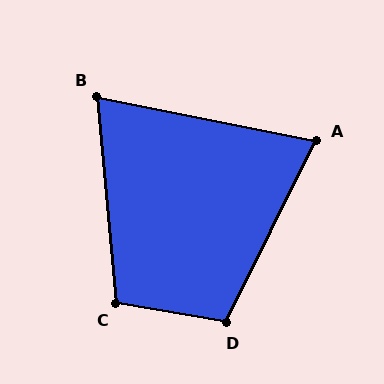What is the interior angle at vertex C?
Approximately 105 degrees (obtuse).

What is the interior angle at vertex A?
Approximately 75 degrees (acute).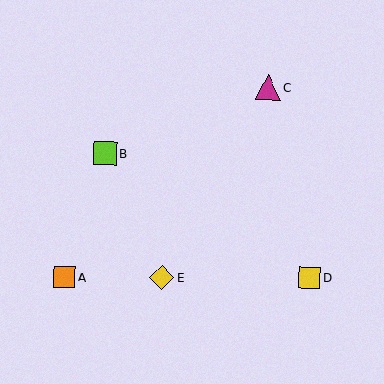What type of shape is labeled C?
Shape C is a magenta triangle.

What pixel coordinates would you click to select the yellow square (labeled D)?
Click at (310, 278) to select the yellow square D.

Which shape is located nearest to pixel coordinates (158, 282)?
The yellow diamond (labeled E) at (162, 278) is nearest to that location.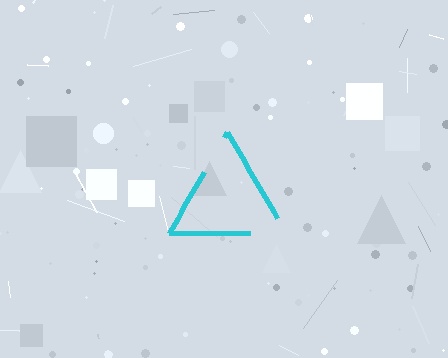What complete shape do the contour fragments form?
The contour fragments form a triangle.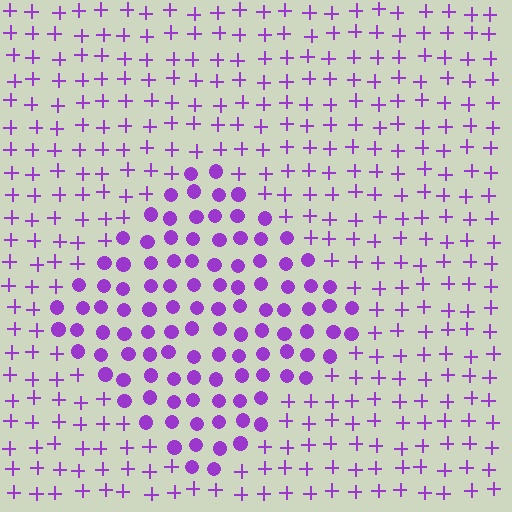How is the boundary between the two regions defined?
The boundary is defined by a change in element shape: circles inside vs. plus signs outside. All elements share the same color and spacing.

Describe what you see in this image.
The image is filled with small purple elements arranged in a uniform grid. A diamond-shaped region contains circles, while the surrounding area contains plus signs. The boundary is defined purely by the change in element shape.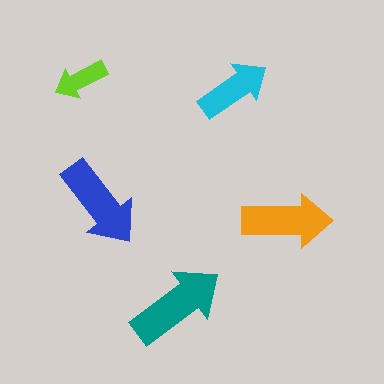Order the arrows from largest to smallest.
the teal one, the blue one, the orange one, the cyan one, the lime one.